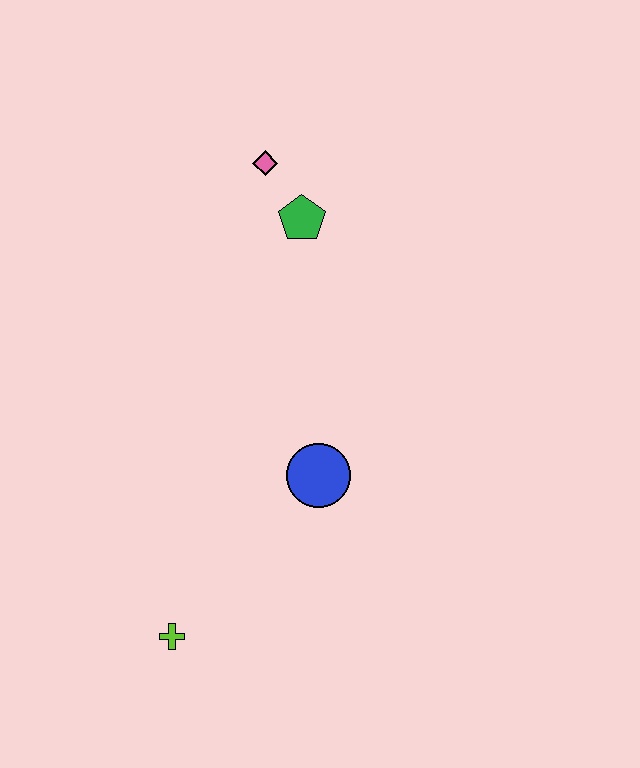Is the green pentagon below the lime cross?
No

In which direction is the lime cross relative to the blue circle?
The lime cross is below the blue circle.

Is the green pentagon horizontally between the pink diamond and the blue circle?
Yes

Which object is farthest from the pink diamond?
The lime cross is farthest from the pink diamond.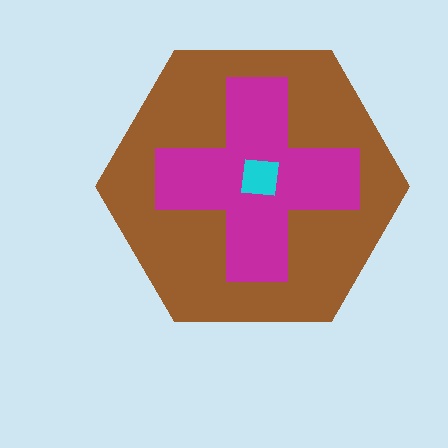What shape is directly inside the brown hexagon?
The magenta cross.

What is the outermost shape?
The brown hexagon.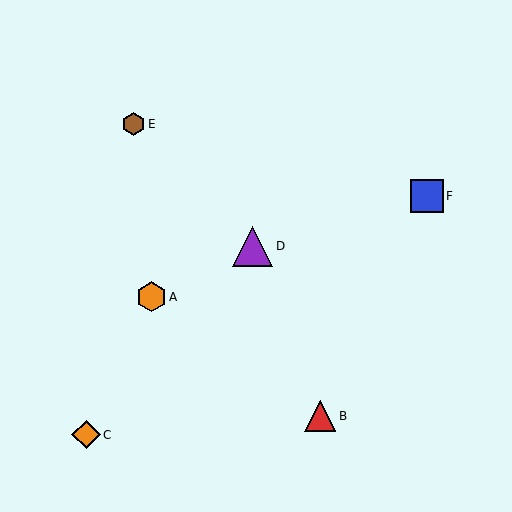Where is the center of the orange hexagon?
The center of the orange hexagon is at (152, 297).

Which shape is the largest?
The purple triangle (labeled D) is the largest.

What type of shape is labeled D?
Shape D is a purple triangle.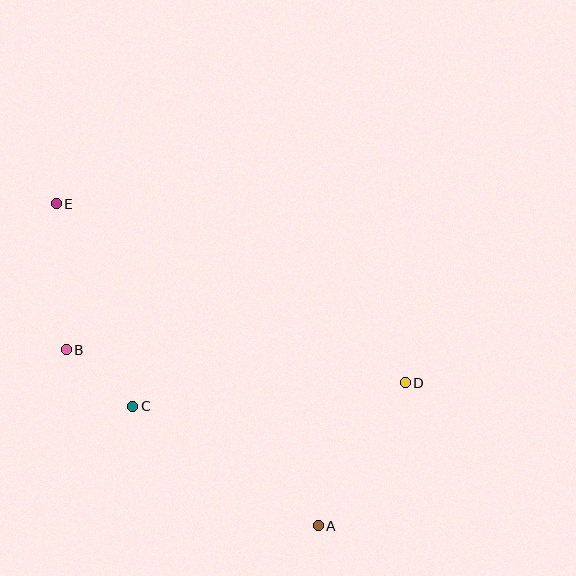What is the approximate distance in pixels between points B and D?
The distance between B and D is approximately 341 pixels.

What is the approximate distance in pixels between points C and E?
The distance between C and E is approximately 216 pixels.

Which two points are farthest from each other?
Points A and E are farthest from each other.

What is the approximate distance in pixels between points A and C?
The distance between A and C is approximately 221 pixels.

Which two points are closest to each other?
Points B and C are closest to each other.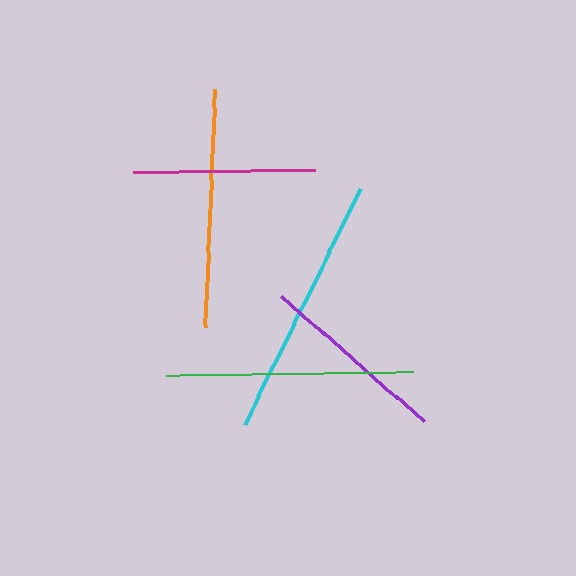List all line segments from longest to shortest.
From longest to shortest: cyan, green, orange, purple, magenta.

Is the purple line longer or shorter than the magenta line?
The purple line is longer than the magenta line.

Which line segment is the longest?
The cyan line is the longest at approximately 262 pixels.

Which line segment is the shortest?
The magenta line is the shortest at approximately 183 pixels.